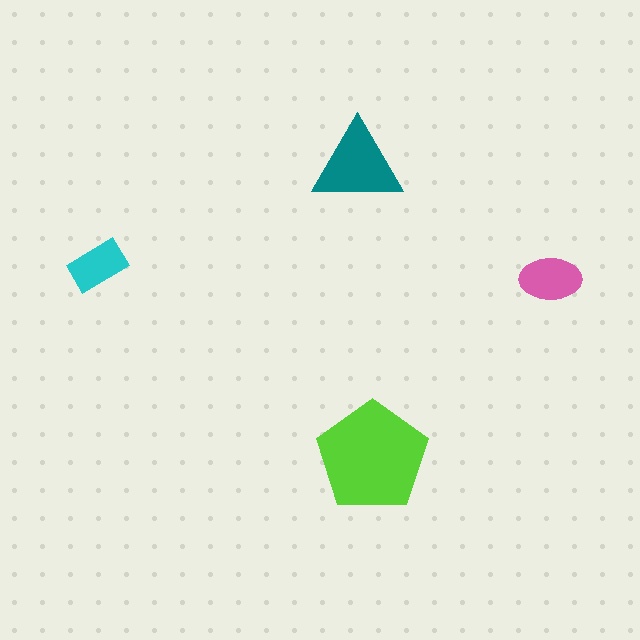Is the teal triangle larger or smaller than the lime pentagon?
Smaller.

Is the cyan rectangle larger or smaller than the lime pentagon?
Smaller.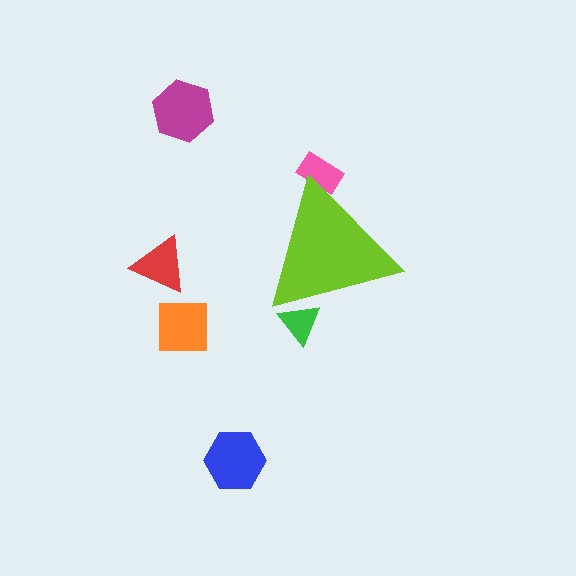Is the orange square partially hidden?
No, the orange square is fully visible.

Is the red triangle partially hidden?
No, the red triangle is fully visible.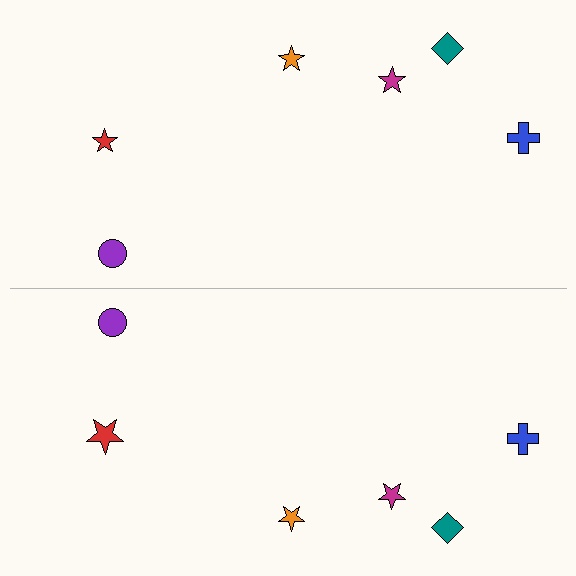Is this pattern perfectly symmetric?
No, the pattern is not perfectly symmetric. The red star on the bottom side has a different size than its mirror counterpart.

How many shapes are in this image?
There are 12 shapes in this image.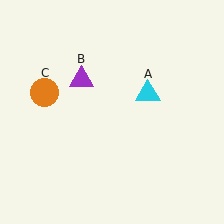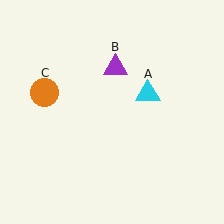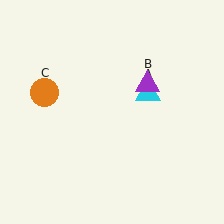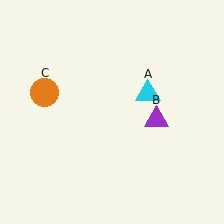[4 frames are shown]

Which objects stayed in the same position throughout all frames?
Cyan triangle (object A) and orange circle (object C) remained stationary.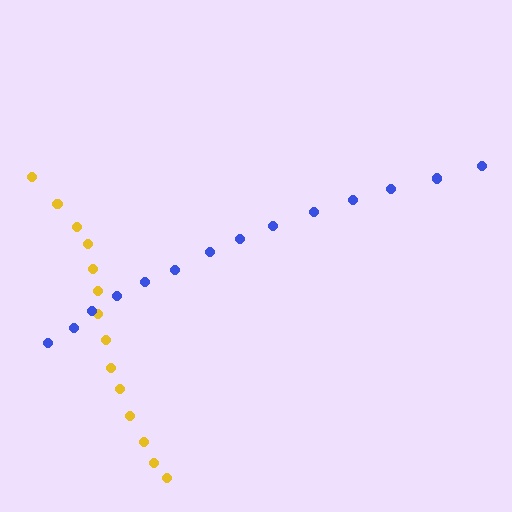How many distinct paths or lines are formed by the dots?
There are 2 distinct paths.